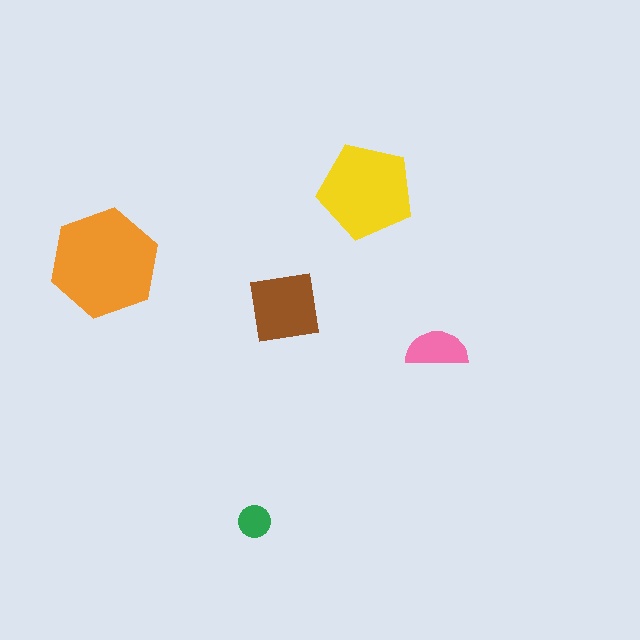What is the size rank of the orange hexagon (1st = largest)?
1st.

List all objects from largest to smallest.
The orange hexagon, the yellow pentagon, the brown square, the pink semicircle, the green circle.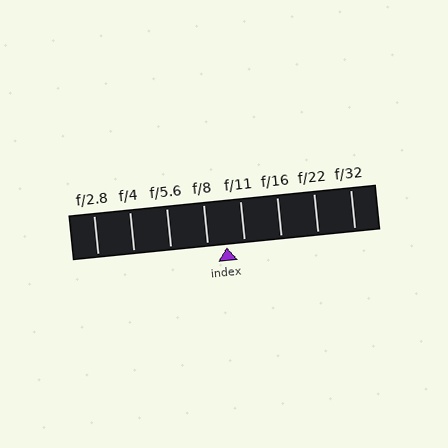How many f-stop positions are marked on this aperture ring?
There are 8 f-stop positions marked.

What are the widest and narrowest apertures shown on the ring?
The widest aperture shown is f/2.8 and the narrowest is f/32.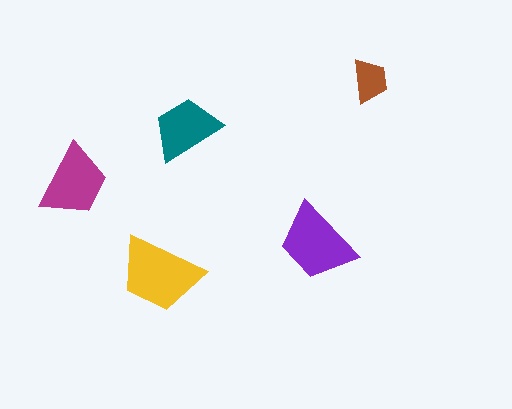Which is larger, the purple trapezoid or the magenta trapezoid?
The purple one.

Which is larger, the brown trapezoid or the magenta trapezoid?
The magenta one.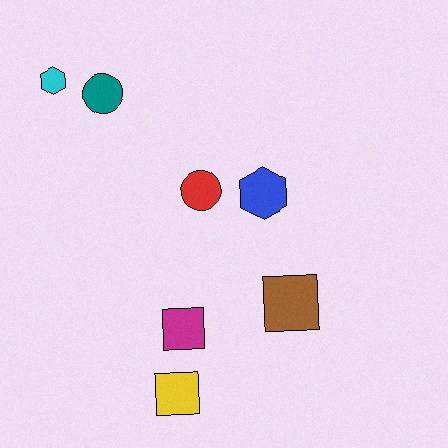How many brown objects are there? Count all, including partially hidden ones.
There is 1 brown object.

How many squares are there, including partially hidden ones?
There are 3 squares.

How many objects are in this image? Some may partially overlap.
There are 7 objects.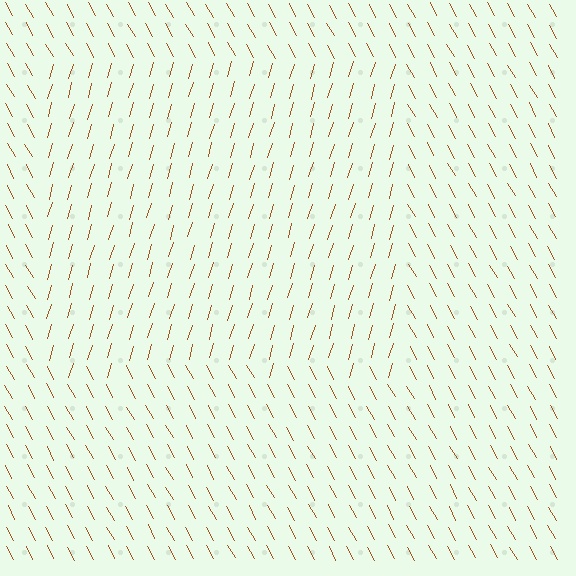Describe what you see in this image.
The image is filled with small brown line segments. A rectangle region in the image has lines oriented differently from the surrounding lines, creating a visible texture boundary.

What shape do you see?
I see a rectangle.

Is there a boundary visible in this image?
Yes, there is a texture boundary formed by a change in line orientation.